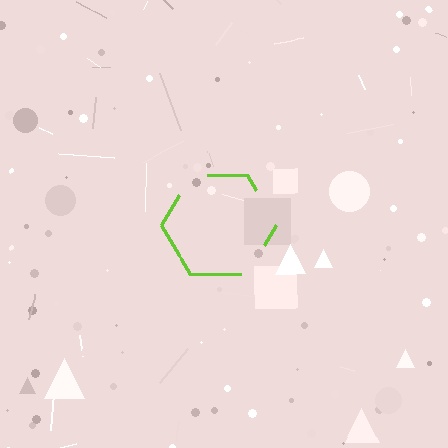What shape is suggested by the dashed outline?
The dashed outline suggests a hexagon.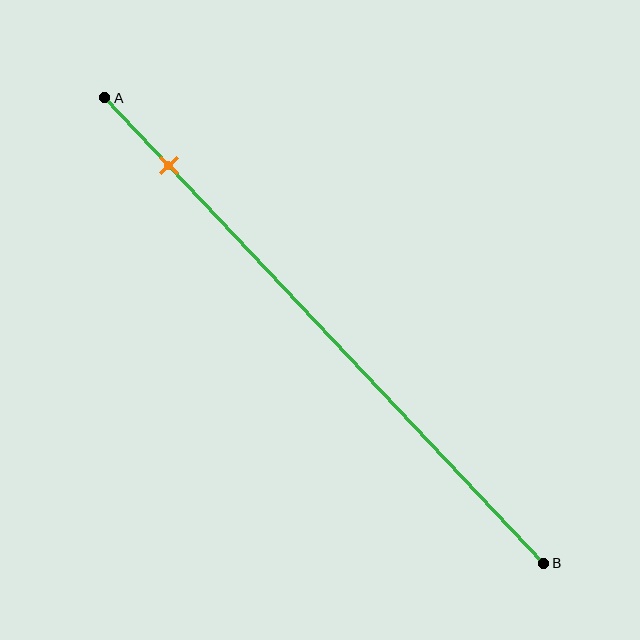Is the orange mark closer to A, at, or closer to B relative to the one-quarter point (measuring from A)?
The orange mark is closer to point A than the one-quarter point of segment AB.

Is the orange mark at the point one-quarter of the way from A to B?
No, the mark is at about 15% from A, not at the 25% one-quarter point.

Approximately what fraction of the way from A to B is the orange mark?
The orange mark is approximately 15% of the way from A to B.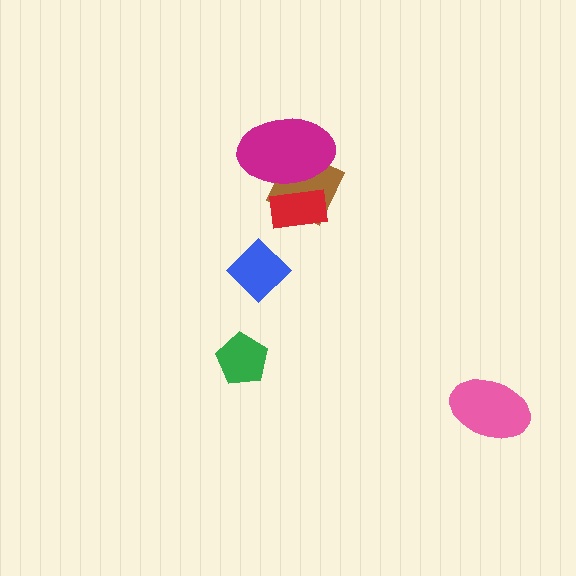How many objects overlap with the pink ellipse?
0 objects overlap with the pink ellipse.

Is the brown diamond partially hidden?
Yes, it is partially covered by another shape.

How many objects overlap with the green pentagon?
0 objects overlap with the green pentagon.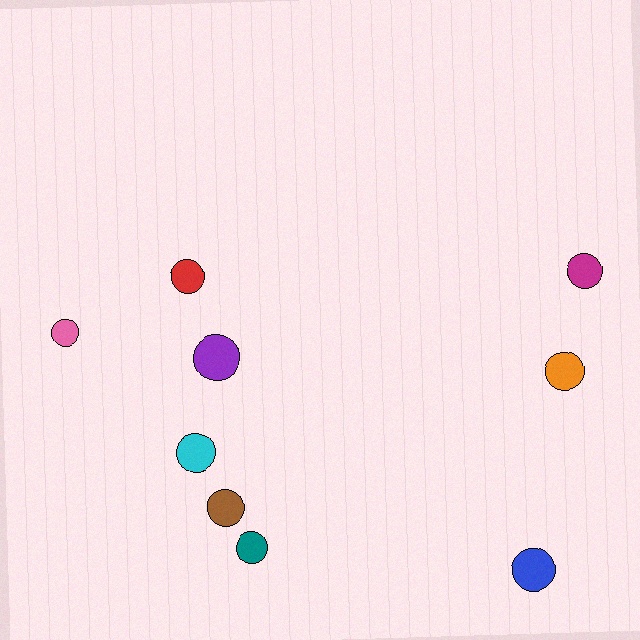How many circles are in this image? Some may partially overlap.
There are 9 circles.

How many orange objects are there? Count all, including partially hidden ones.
There is 1 orange object.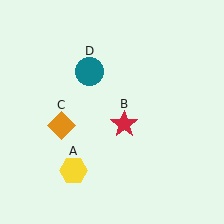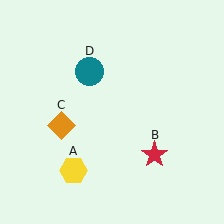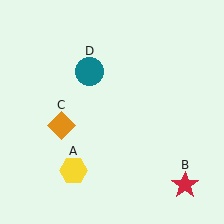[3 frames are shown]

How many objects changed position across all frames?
1 object changed position: red star (object B).